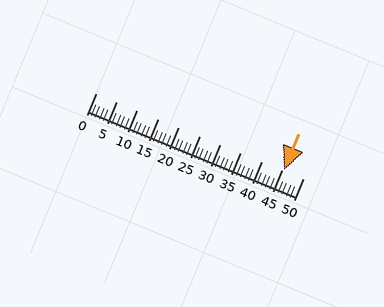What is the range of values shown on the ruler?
The ruler shows values from 0 to 50.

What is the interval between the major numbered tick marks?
The major tick marks are spaced 5 units apart.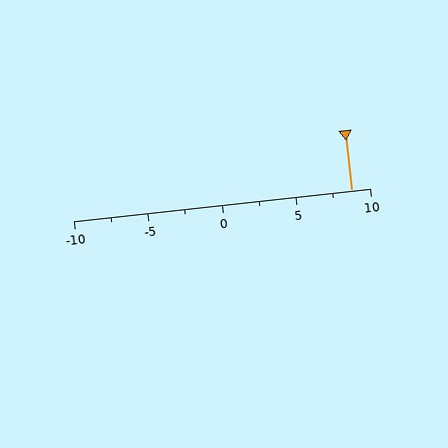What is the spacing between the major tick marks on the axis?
The major ticks are spaced 5 apart.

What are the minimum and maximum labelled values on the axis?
The axis runs from -10 to 10.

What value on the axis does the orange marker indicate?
The marker indicates approximately 8.8.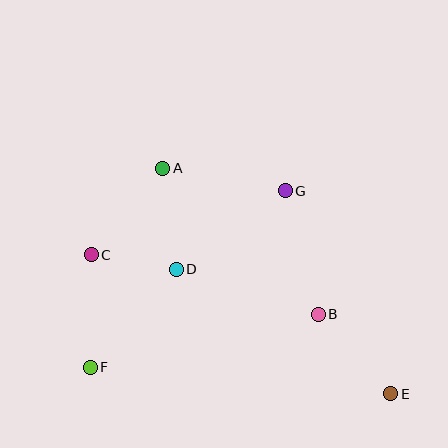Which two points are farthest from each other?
Points C and E are farthest from each other.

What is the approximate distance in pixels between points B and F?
The distance between B and F is approximately 234 pixels.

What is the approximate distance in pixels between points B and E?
The distance between B and E is approximately 108 pixels.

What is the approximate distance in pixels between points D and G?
The distance between D and G is approximately 134 pixels.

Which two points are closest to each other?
Points C and D are closest to each other.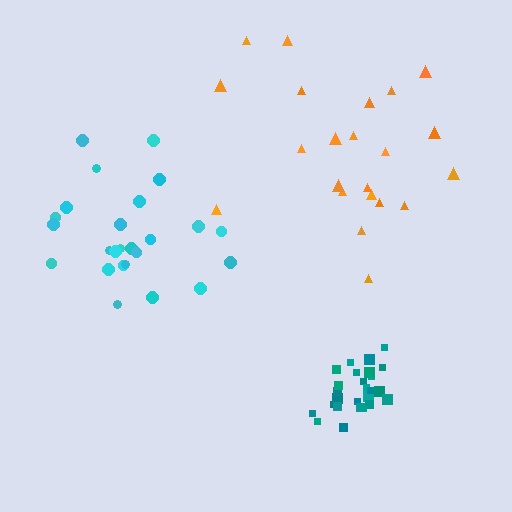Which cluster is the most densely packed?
Teal.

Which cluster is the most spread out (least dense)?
Orange.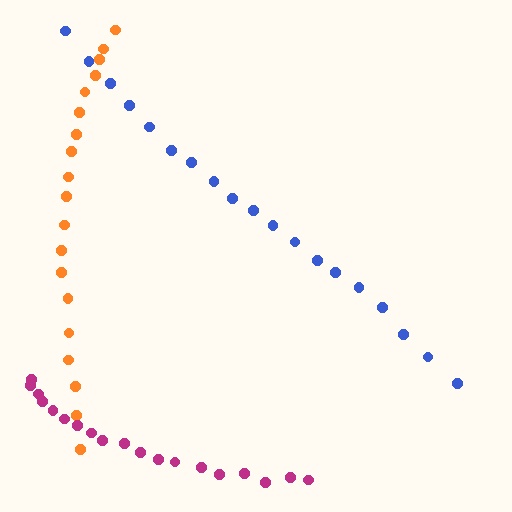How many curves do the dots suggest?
There are 3 distinct paths.